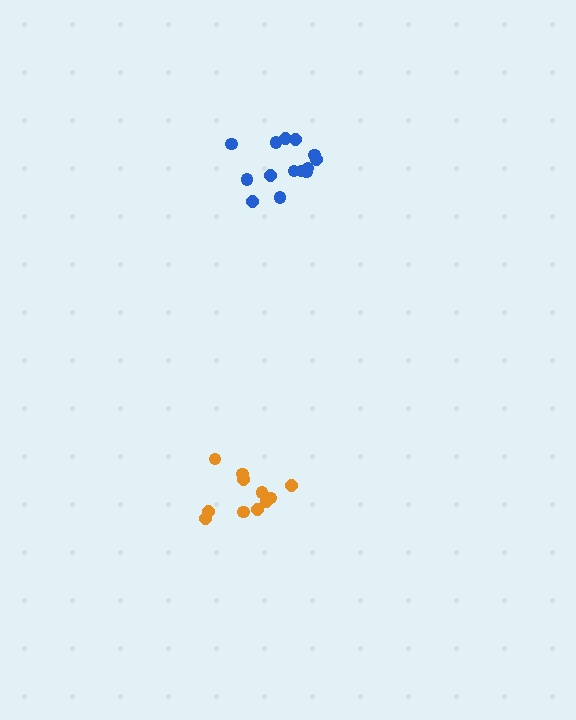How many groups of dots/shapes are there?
There are 2 groups.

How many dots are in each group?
Group 1: 11 dots, Group 2: 14 dots (25 total).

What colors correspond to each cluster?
The clusters are colored: orange, blue.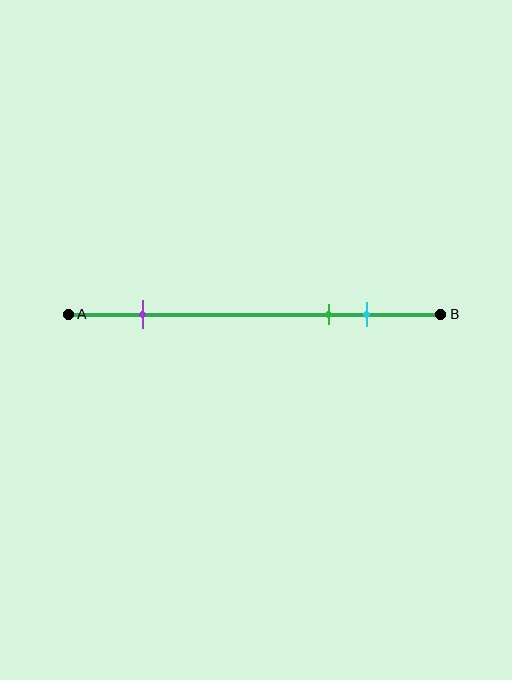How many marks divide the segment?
There are 3 marks dividing the segment.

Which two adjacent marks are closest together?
The green and cyan marks are the closest adjacent pair.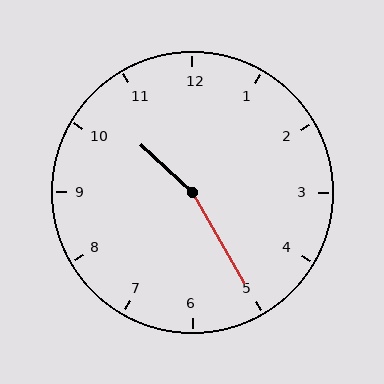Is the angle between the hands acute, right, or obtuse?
It is obtuse.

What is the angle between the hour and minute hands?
Approximately 162 degrees.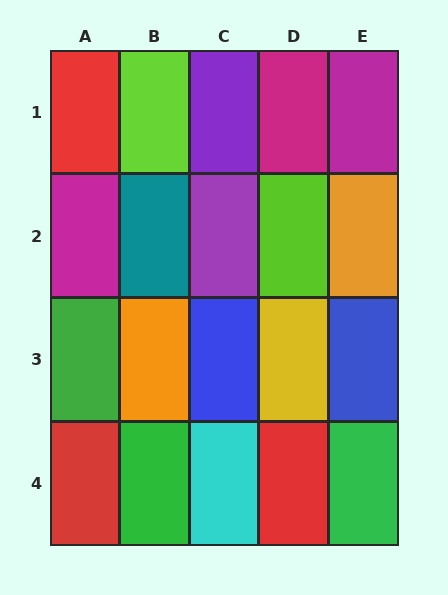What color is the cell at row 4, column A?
Red.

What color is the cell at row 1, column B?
Lime.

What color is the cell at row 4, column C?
Cyan.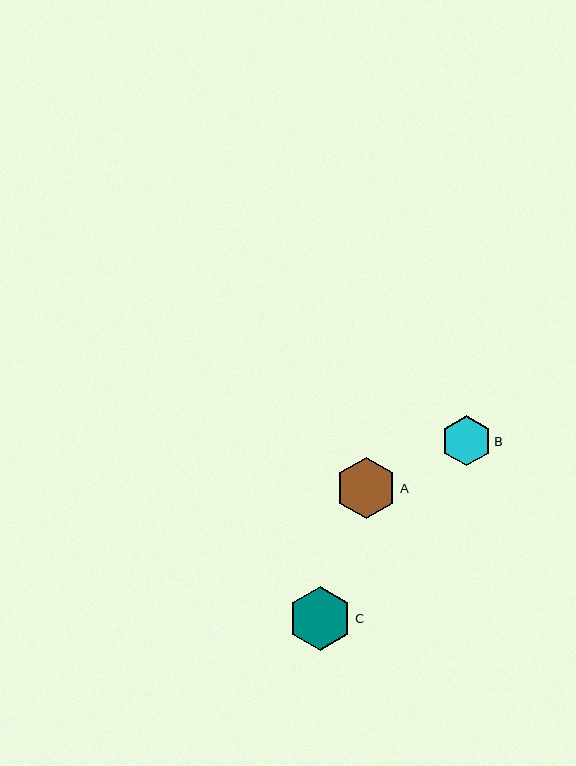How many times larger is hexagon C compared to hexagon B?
Hexagon C is approximately 1.3 times the size of hexagon B.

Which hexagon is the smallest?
Hexagon B is the smallest with a size of approximately 50 pixels.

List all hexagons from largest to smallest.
From largest to smallest: C, A, B.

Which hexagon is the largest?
Hexagon C is the largest with a size of approximately 64 pixels.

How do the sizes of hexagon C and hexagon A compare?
Hexagon C and hexagon A are approximately the same size.